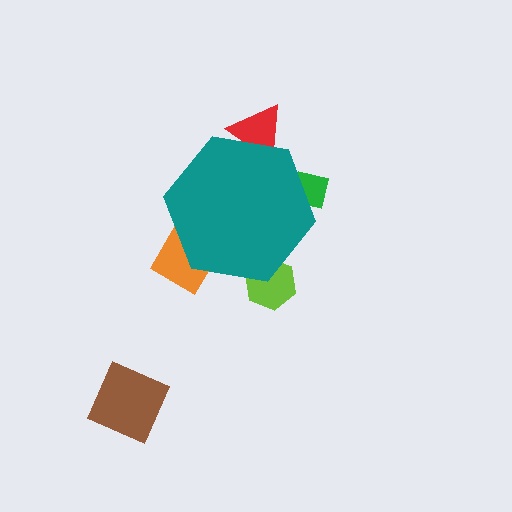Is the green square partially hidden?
Yes, the green square is partially hidden behind the teal hexagon.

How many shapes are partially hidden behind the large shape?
5 shapes are partially hidden.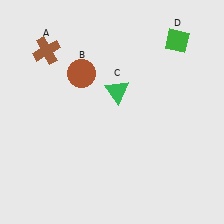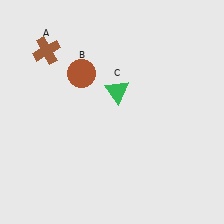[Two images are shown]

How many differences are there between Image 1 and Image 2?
There is 1 difference between the two images.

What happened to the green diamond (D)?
The green diamond (D) was removed in Image 2. It was in the top-right area of Image 1.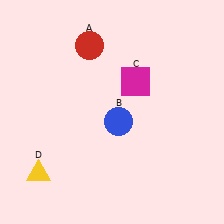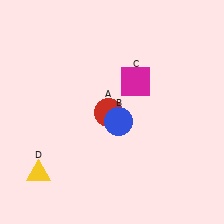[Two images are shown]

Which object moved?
The red circle (A) moved down.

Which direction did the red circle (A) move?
The red circle (A) moved down.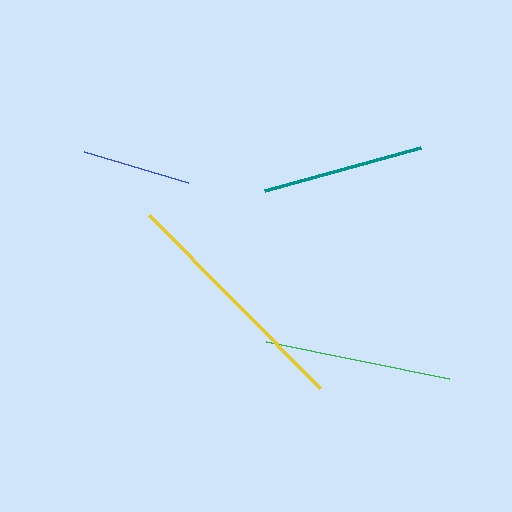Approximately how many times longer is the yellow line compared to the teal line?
The yellow line is approximately 1.5 times the length of the teal line.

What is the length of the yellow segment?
The yellow segment is approximately 243 pixels long.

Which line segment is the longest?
The yellow line is the longest at approximately 243 pixels.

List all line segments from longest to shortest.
From longest to shortest: yellow, green, teal, blue.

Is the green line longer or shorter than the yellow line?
The yellow line is longer than the green line.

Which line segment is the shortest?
The blue line is the shortest at approximately 109 pixels.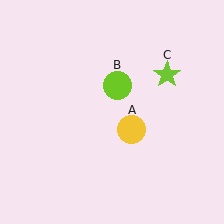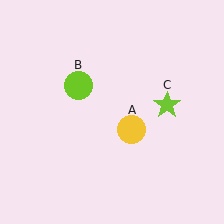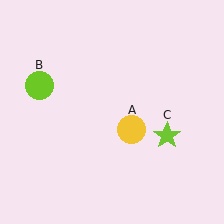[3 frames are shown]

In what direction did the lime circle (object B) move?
The lime circle (object B) moved left.